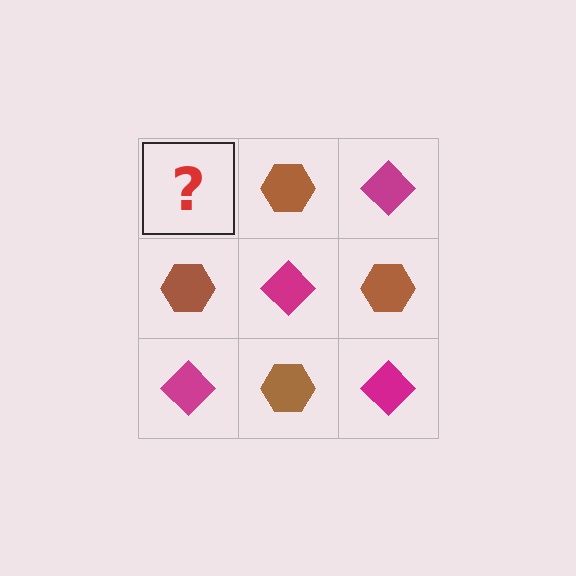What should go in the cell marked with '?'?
The missing cell should contain a magenta diamond.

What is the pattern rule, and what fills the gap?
The rule is that it alternates magenta diamond and brown hexagon in a checkerboard pattern. The gap should be filled with a magenta diamond.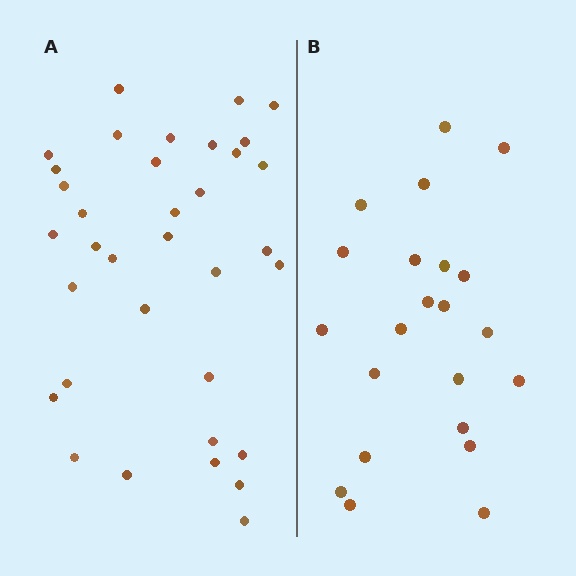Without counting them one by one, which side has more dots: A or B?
Region A (the left region) has more dots.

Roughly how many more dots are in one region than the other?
Region A has approximately 15 more dots than region B.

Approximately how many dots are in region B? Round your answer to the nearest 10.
About 20 dots. (The exact count is 22, which rounds to 20.)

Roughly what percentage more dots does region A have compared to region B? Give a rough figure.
About 60% more.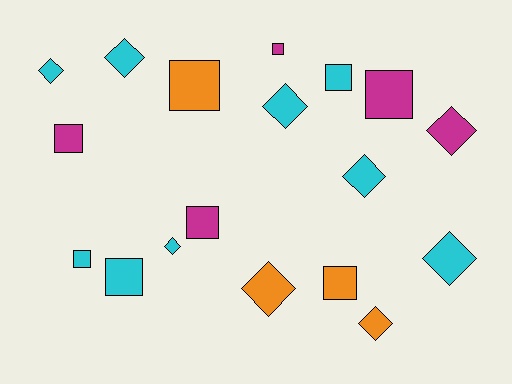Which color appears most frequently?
Cyan, with 9 objects.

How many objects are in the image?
There are 18 objects.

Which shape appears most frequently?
Square, with 9 objects.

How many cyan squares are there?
There are 3 cyan squares.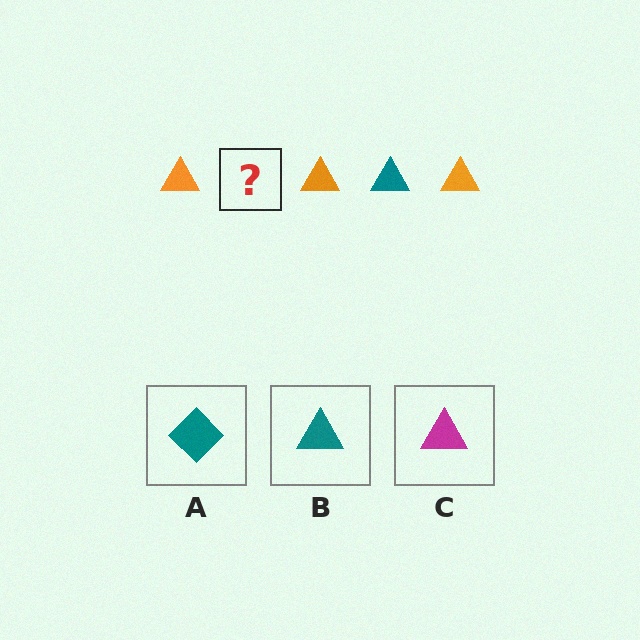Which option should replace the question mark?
Option B.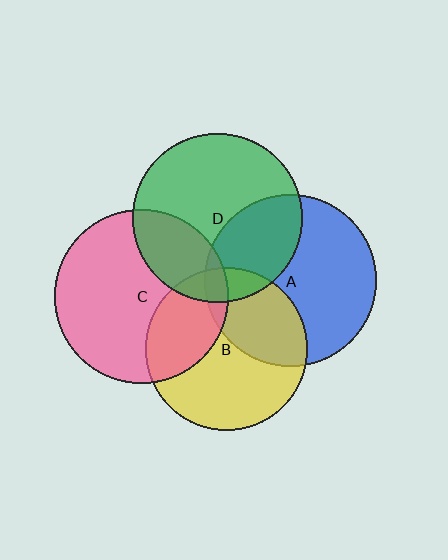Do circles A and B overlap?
Yes.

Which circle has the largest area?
Circle C (pink).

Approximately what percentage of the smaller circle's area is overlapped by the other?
Approximately 35%.